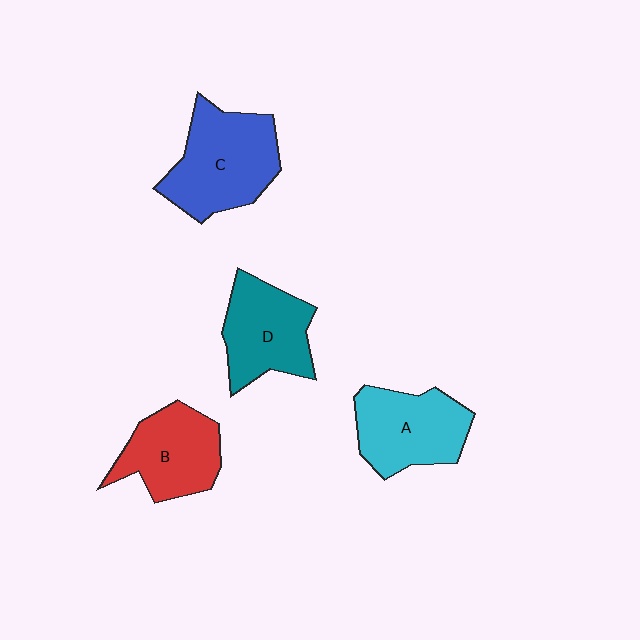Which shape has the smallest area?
Shape B (red).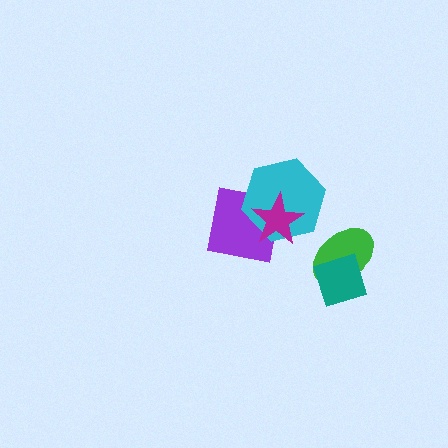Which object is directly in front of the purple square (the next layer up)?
The cyan hexagon is directly in front of the purple square.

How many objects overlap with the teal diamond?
1 object overlaps with the teal diamond.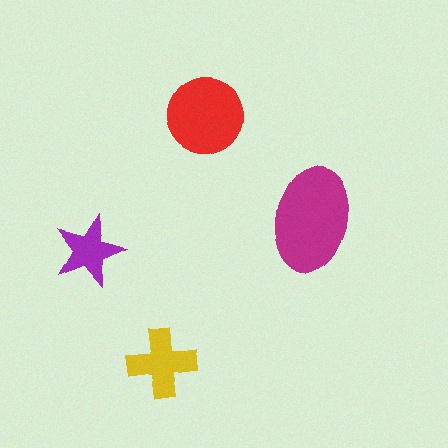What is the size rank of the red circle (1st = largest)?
2nd.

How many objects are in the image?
There are 4 objects in the image.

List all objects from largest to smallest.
The magenta ellipse, the red circle, the yellow cross, the purple star.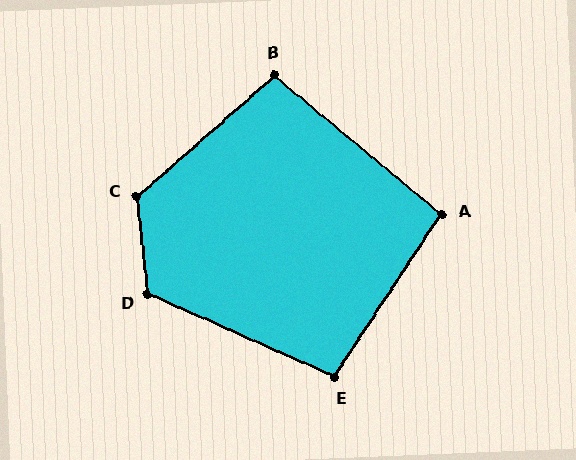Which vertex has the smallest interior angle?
A, at approximately 96 degrees.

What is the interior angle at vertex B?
Approximately 99 degrees (obtuse).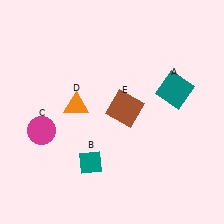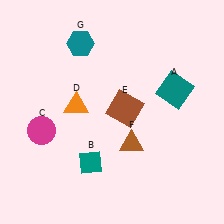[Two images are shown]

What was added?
A brown triangle (F), a teal hexagon (G) were added in Image 2.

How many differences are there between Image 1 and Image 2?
There are 2 differences between the two images.